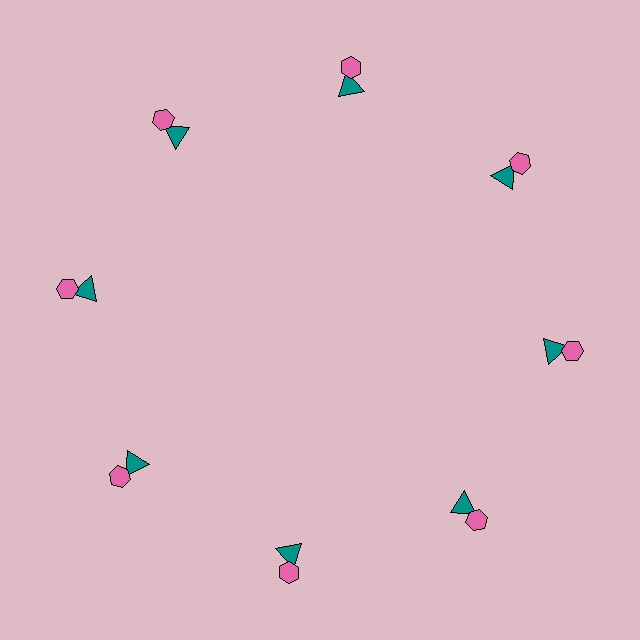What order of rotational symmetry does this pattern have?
This pattern has 8-fold rotational symmetry.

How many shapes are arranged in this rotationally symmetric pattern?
There are 16 shapes, arranged in 8 groups of 2.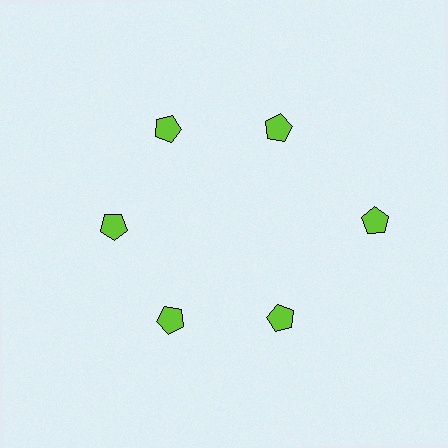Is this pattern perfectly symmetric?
No. The 6 lime pentagons are arranged in a ring, but one element near the 3 o'clock position is pushed outward from the center, breaking the 6-fold rotational symmetry.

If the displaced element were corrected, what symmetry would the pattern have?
It would have 6-fold rotational symmetry — the pattern would map onto itself every 60 degrees.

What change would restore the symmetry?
The symmetry would be restored by moving it inward, back onto the ring so that all 6 pentagons sit at equal angles and equal distance from the center.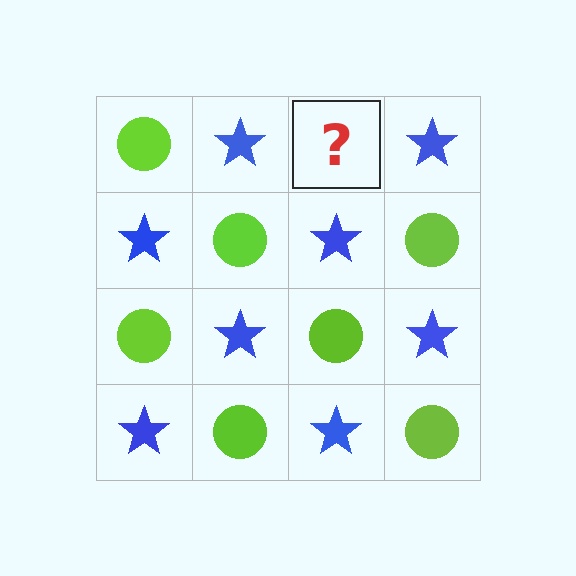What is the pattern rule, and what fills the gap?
The rule is that it alternates lime circle and blue star in a checkerboard pattern. The gap should be filled with a lime circle.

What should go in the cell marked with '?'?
The missing cell should contain a lime circle.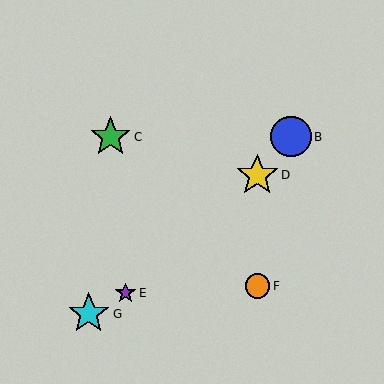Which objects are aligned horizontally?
Objects A, B, C are aligned horizontally.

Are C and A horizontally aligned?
Yes, both are at y≈137.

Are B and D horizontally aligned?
No, B is at y≈137 and D is at y≈175.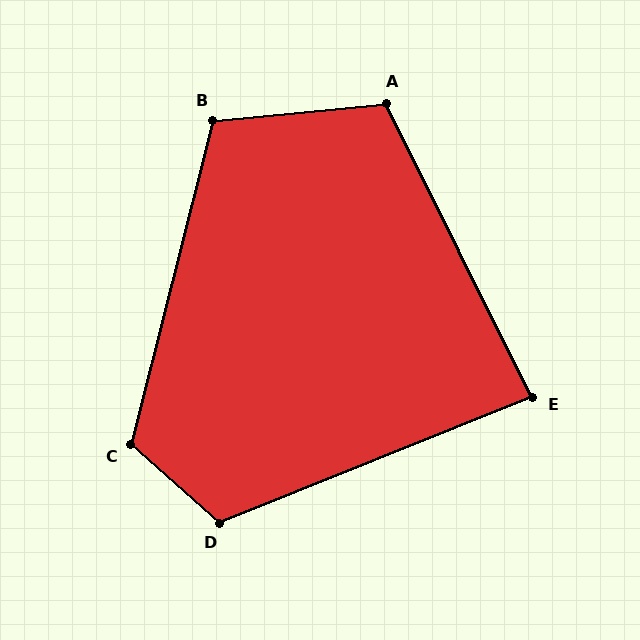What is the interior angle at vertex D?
Approximately 117 degrees (obtuse).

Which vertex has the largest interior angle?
C, at approximately 117 degrees.